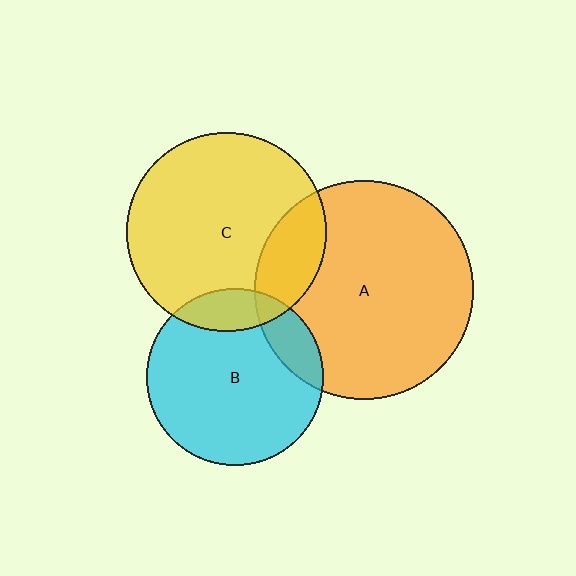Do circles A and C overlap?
Yes.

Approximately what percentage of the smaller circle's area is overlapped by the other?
Approximately 20%.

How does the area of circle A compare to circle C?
Approximately 1.2 times.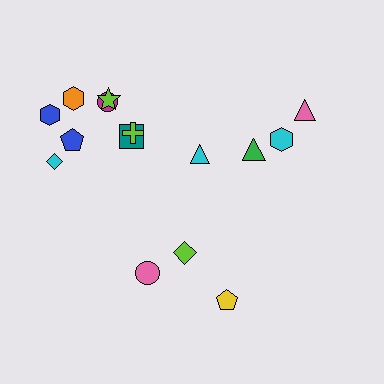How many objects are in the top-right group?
There are 4 objects.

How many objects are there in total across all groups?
There are 15 objects.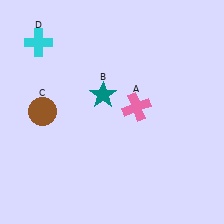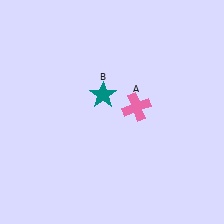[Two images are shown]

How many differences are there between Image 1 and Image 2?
There are 2 differences between the two images.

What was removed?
The cyan cross (D), the brown circle (C) were removed in Image 2.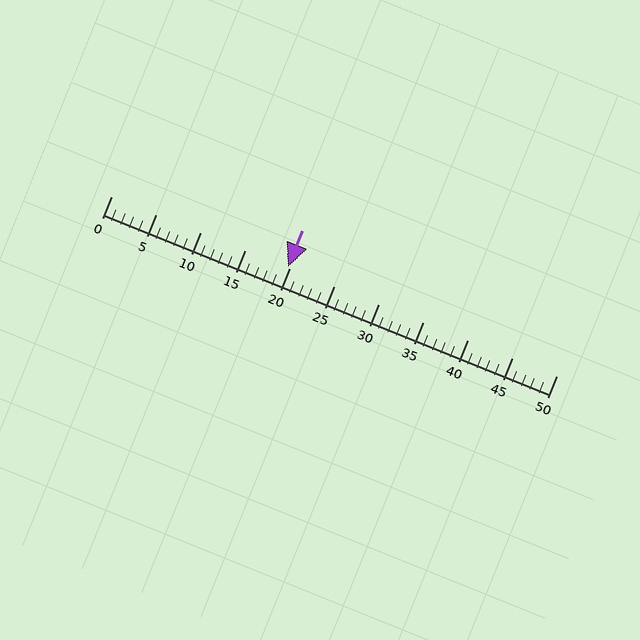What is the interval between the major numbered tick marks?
The major tick marks are spaced 5 units apart.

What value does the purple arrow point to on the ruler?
The purple arrow points to approximately 20.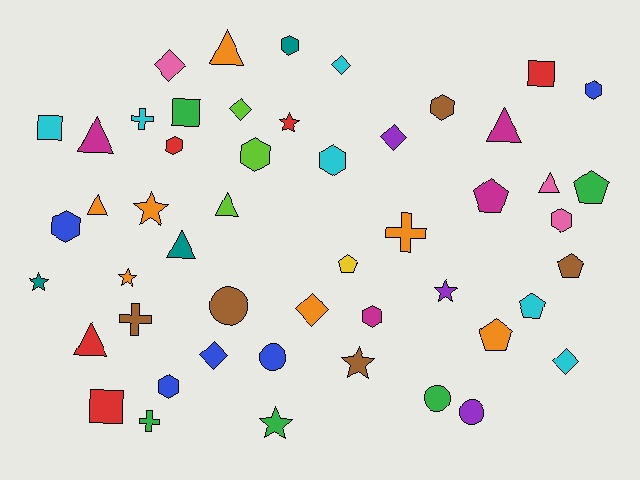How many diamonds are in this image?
There are 7 diamonds.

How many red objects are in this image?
There are 5 red objects.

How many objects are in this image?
There are 50 objects.